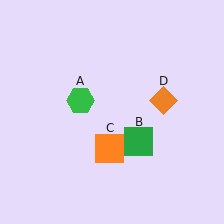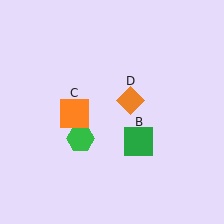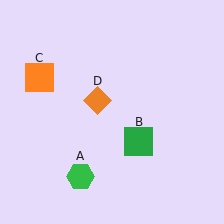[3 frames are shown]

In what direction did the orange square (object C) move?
The orange square (object C) moved up and to the left.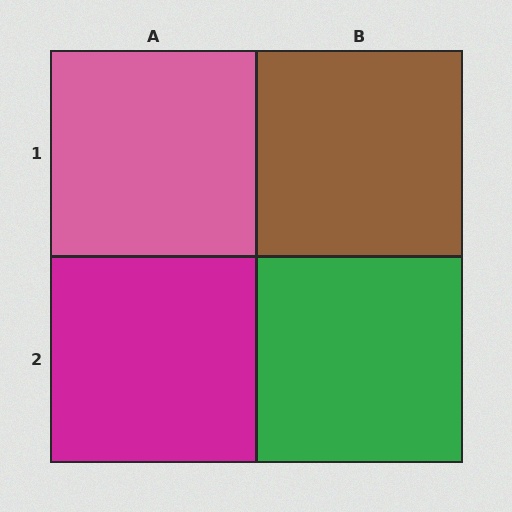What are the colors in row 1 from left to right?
Pink, brown.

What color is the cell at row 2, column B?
Green.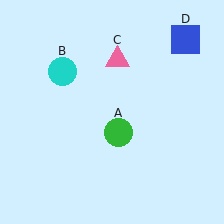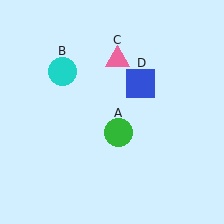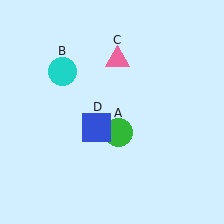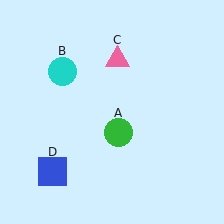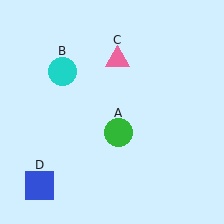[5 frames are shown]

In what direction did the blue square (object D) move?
The blue square (object D) moved down and to the left.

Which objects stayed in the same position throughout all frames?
Green circle (object A) and cyan circle (object B) and pink triangle (object C) remained stationary.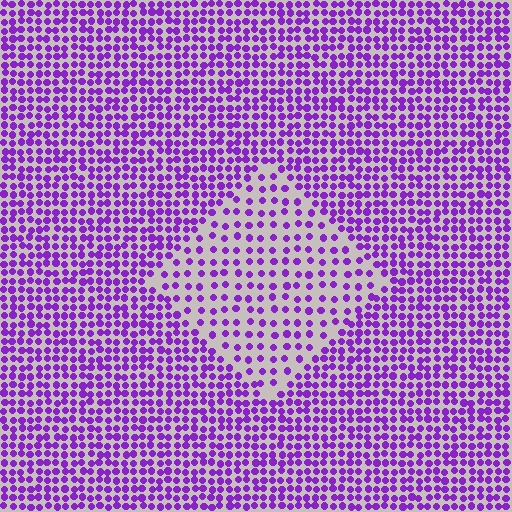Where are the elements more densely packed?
The elements are more densely packed outside the diamond boundary.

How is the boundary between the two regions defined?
The boundary is defined by a change in element density (approximately 2.0x ratio). All elements are the same color, size, and shape.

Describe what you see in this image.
The image contains small purple elements arranged at two different densities. A diamond-shaped region is visible where the elements are less densely packed than the surrounding area.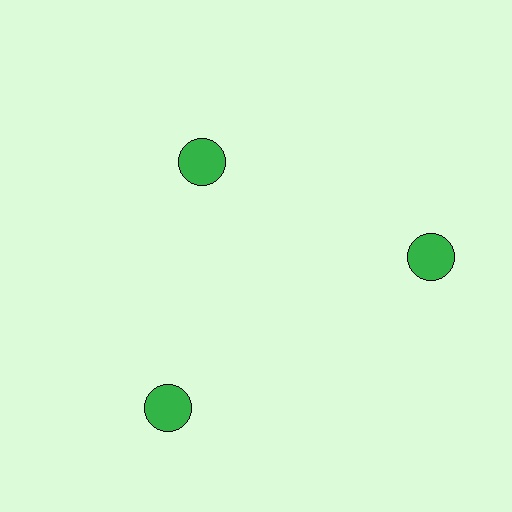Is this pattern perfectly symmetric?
No. The 3 green circles are arranged in a ring, but one element near the 11 o'clock position is pulled inward toward the center, breaking the 3-fold rotational symmetry.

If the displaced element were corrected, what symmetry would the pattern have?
It would have 3-fold rotational symmetry — the pattern would map onto itself every 120 degrees.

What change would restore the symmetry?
The symmetry would be restored by moving it outward, back onto the ring so that all 3 circles sit at equal angles and equal distance from the center.